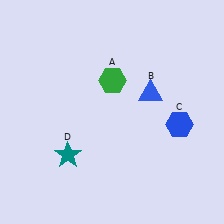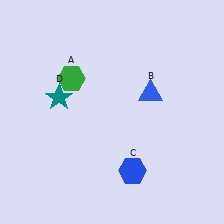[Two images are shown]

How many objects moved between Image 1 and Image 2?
3 objects moved between the two images.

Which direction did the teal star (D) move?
The teal star (D) moved up.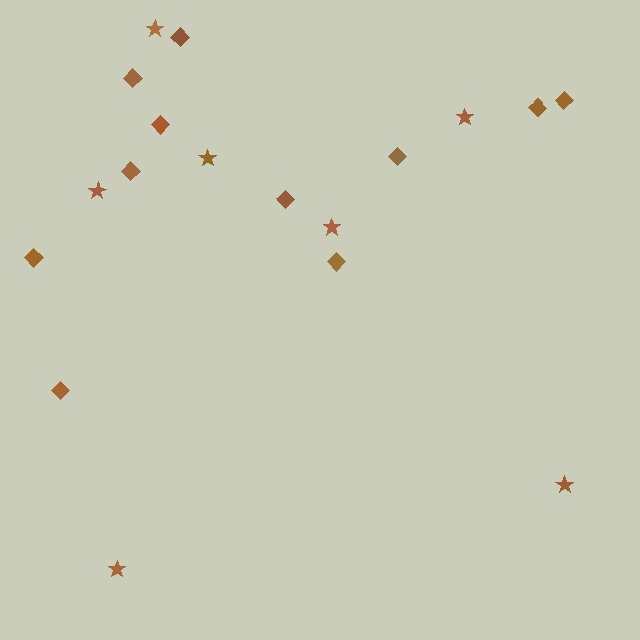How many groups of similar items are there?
There are 2 groups: one group of stars (7) and one group of diamonds (11).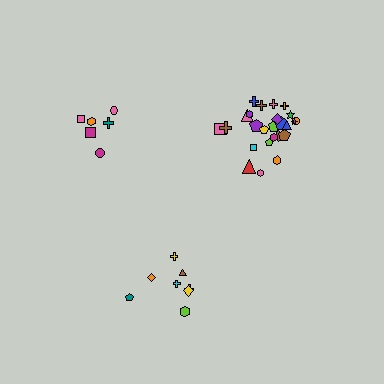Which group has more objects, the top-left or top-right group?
The top-right group.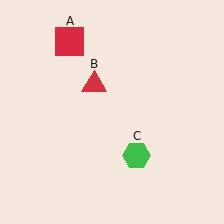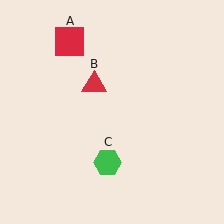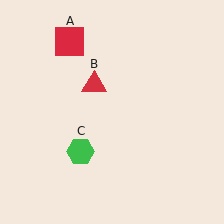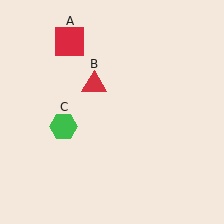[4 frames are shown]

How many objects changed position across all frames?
1 object changed position: green hexagon (object C).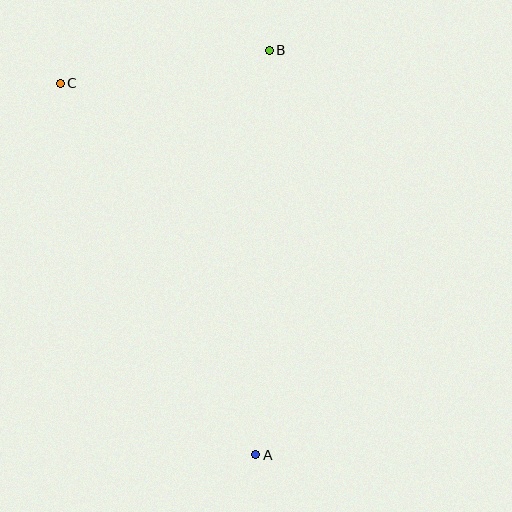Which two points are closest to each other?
Points B and C are closest to each other.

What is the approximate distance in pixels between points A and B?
The distance between A and B is approximately 404 pixels.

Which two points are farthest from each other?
Points A and C are farthest from each other.